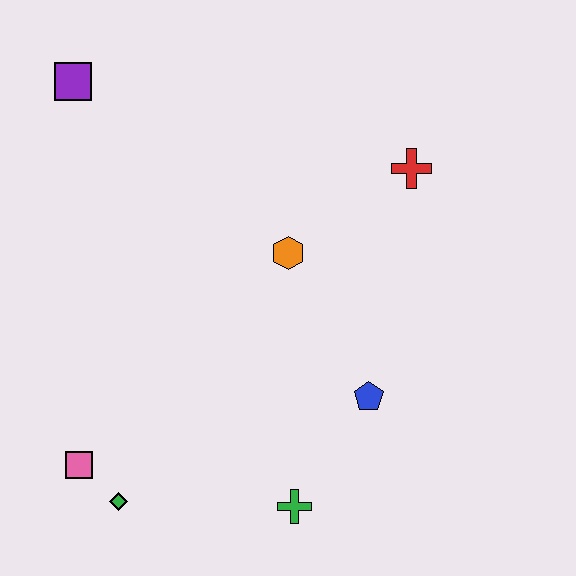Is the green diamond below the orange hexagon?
Yes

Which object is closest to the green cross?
The blue pentagon is closest to the green cross.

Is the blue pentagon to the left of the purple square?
No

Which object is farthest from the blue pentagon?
The purple square is farthest from the blue pentagon.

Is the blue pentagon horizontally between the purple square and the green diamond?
No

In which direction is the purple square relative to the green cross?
The purple square is above the green cross.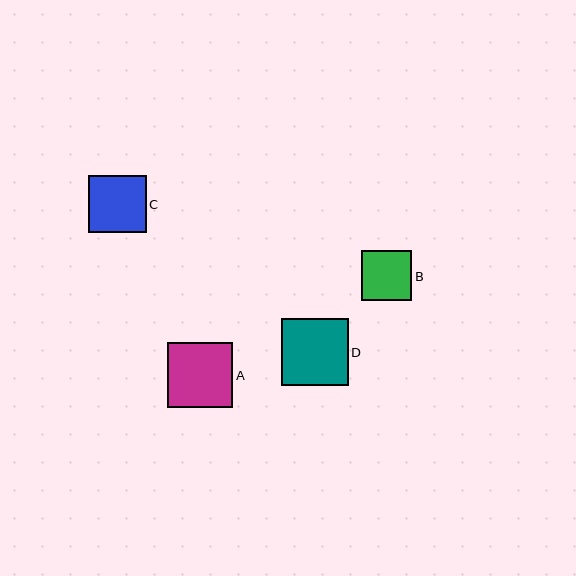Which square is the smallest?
Square B is the smallest with a size of approximately 50 pixels.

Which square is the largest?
Square D is the largest with a size of approximately 67 pixels.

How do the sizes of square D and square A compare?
Square D and square A are approximately the same size.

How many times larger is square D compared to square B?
Square D is approximately 1.3 times the size of square B.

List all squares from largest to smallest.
From largest to smallest: D, A, C, B.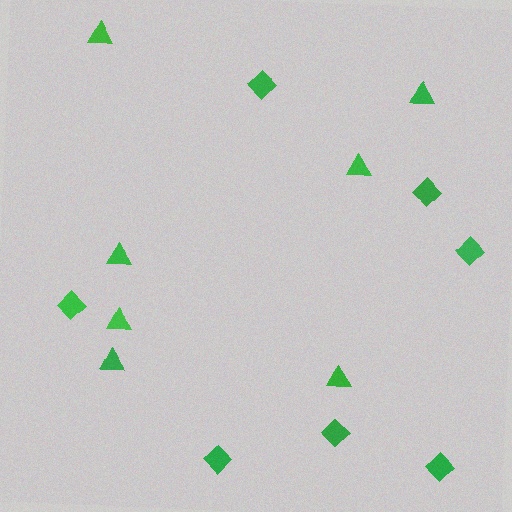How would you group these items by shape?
There are 2 groups: one group of triangles (7) and one group of diamonds (7).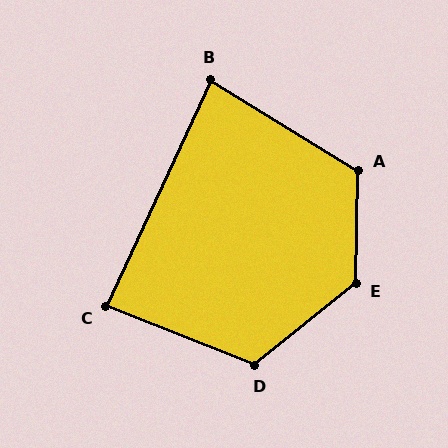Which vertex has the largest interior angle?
E, at approximately 130 degrees.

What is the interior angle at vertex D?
Approximately 120 degrees (obtuse).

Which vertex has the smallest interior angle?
B, at approximately 83 degrees.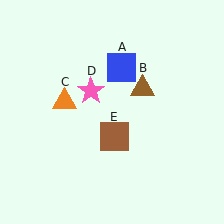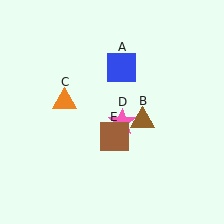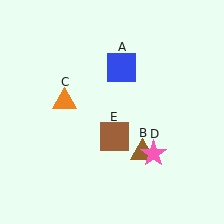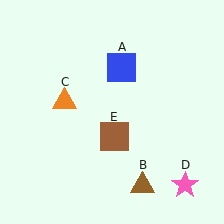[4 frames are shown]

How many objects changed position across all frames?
2 objects changed position: brown triangle (object B), pink star (object D).